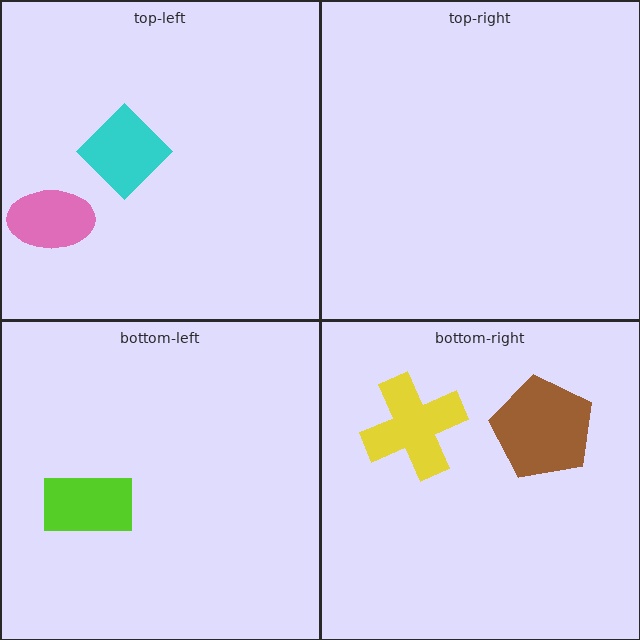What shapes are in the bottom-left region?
The lime rectangle.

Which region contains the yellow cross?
The bottom-right region.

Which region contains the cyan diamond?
The top-left region.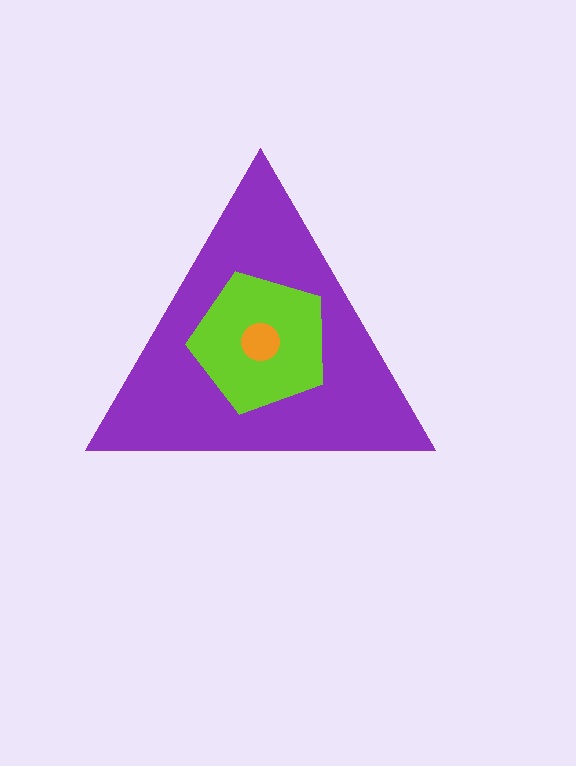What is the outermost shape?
The purple triangle.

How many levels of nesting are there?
3.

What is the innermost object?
The orange circle.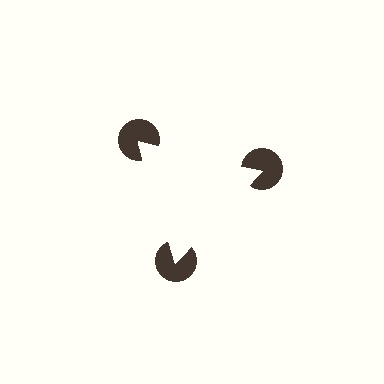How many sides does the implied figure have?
3 sides.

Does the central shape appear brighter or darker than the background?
It typically appears slightly brighter than the background, even though no actual brightness change is drawn.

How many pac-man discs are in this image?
There are 3 — one at each vertex of the illusory triangle.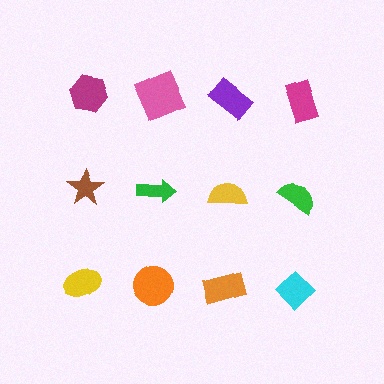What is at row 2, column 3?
A yellow semicircle.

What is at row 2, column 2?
A green arrow.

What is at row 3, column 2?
An orange circle.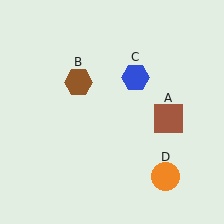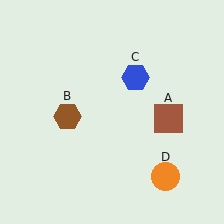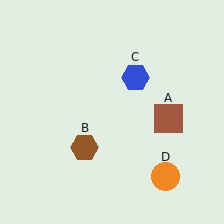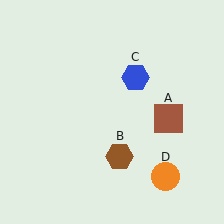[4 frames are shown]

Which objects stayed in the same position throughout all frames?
Brown square (object A) and blue hexagon (object C) and orange circle (object D) remained stationary.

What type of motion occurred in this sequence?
The brown hexagon (object B) rotated counterclockwise around the center of the scene.